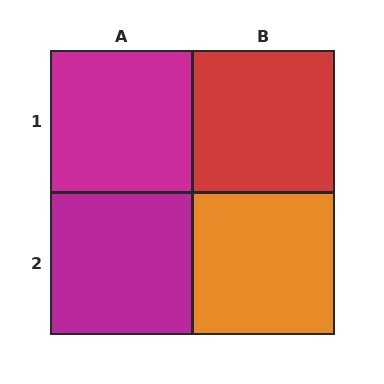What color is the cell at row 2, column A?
Magenta.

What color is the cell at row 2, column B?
Orange.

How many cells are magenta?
2 cells are magenta.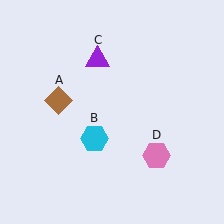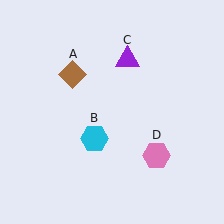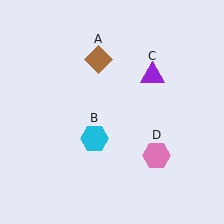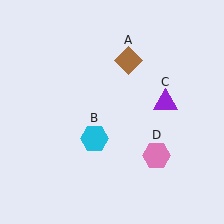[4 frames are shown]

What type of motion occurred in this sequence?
The brown diamond (object A), purple triangle (object C) rotated clockwise around the center of the scene.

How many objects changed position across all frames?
2 objects changed position: brown diamond (object A), purple triangle (object C).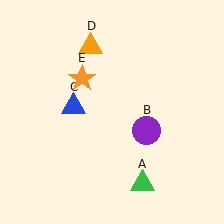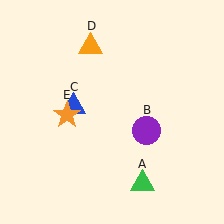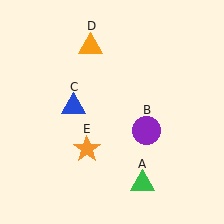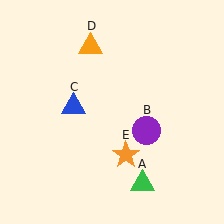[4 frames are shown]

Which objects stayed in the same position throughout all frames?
Green triangle (object A) and purple circle (object B) and blue triangle (object C) and orange triangle (object D) remained stationary.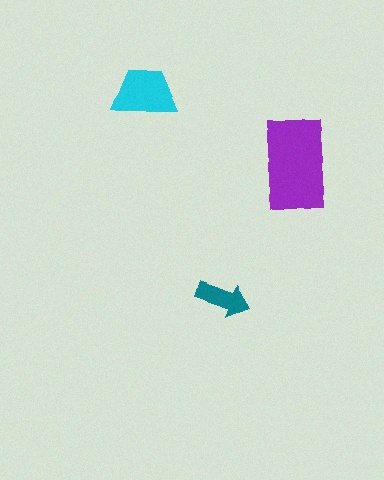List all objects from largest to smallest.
The purple rectangle, the cyan trapezoid, the teal arrow.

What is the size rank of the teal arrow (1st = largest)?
3rd.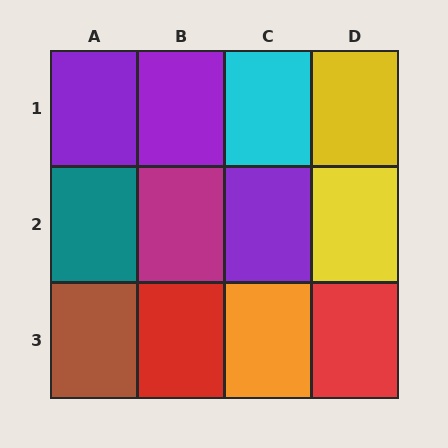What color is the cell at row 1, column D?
Yellow.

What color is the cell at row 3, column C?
Orange.